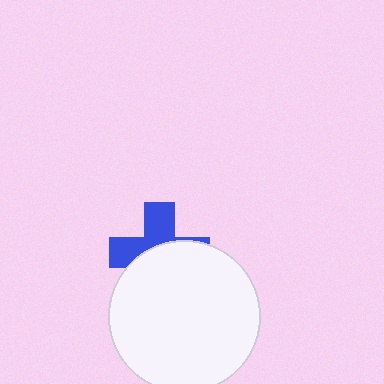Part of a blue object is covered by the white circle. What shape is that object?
It is a cross.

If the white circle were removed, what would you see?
You would see the complete blue cross.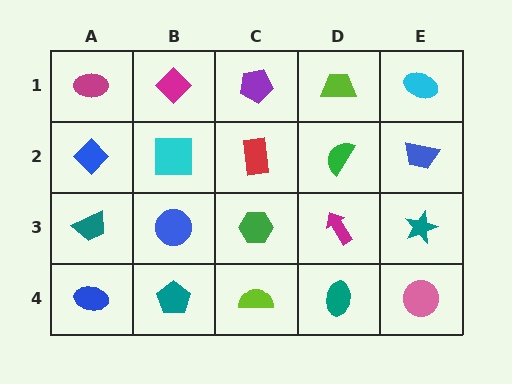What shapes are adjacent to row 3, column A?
A blue diamond (row 2, column A), a blue ellipse (row 4, column A), a blue circle (row 3, column B).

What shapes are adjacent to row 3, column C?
A red rectangle (row 2, column C), a lime semicircle (row 4, column C), a blue circle (row 3, column B), a magenta arrow (row 3, column D).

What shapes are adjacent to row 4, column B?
A blue circle (row 3, column B), a blue ellipse (row 4, column A), a lime semicircle (row 4, column C).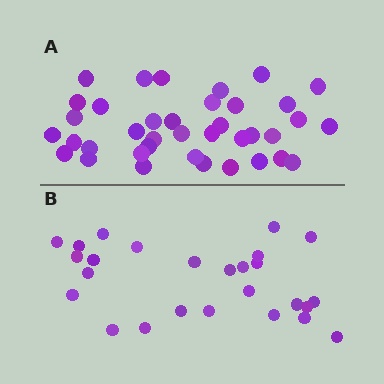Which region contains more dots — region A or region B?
Region A (the top region) has more dots.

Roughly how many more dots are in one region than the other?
Region A has roughly 12 or so more dots than region B.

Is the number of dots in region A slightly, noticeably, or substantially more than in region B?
Region A has substantially more. The ratio is roughly 1.5 to 1.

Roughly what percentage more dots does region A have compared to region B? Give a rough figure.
About 45% more.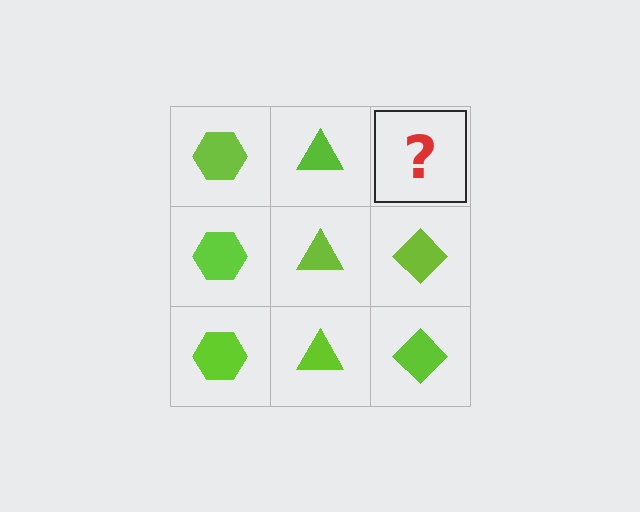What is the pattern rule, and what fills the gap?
The rule is that each column has a consistent shape. The gap should be filled with a lime diamond.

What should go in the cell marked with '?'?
The missing cell should contain a lime diamond.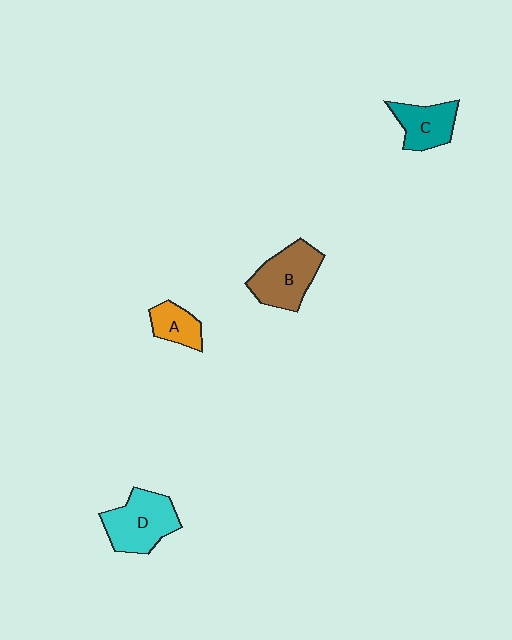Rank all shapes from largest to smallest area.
From largest to smallest: D (cyan), B (brown), C (teal), A (orange).